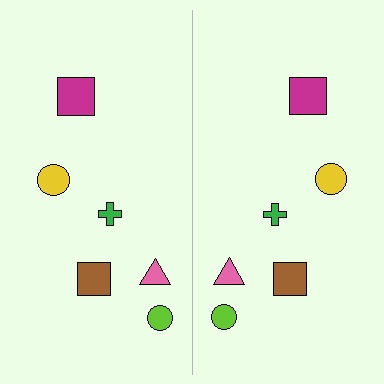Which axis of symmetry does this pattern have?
The pattern has a vertical axis of symmetry running through the center of the image.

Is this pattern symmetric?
Yes, this pattern has bilateral (reflection) symmetry.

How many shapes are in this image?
There are 12 shapes in this image.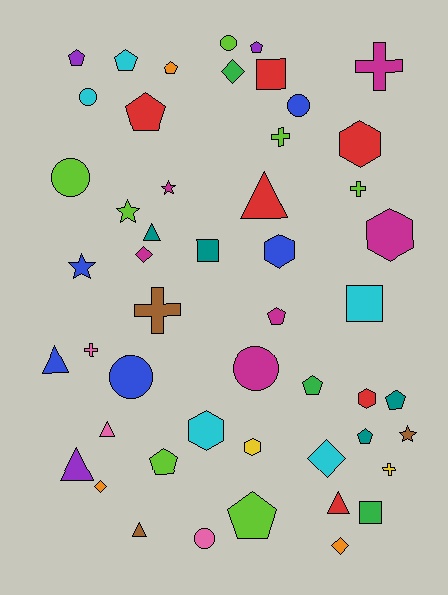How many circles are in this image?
There are 7 circles.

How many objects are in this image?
There are 50 objects.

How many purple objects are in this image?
There are 3 purple objects.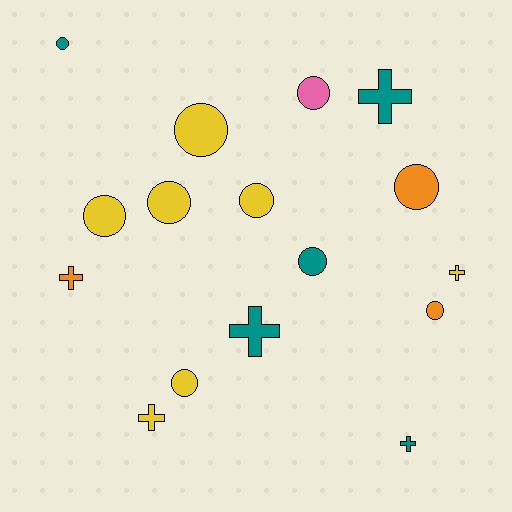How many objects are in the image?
There are 16 objects.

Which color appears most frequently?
Yellow, with 7 objects.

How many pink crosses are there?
There are no pink crosses.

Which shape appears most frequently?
Circle, with 10 objects.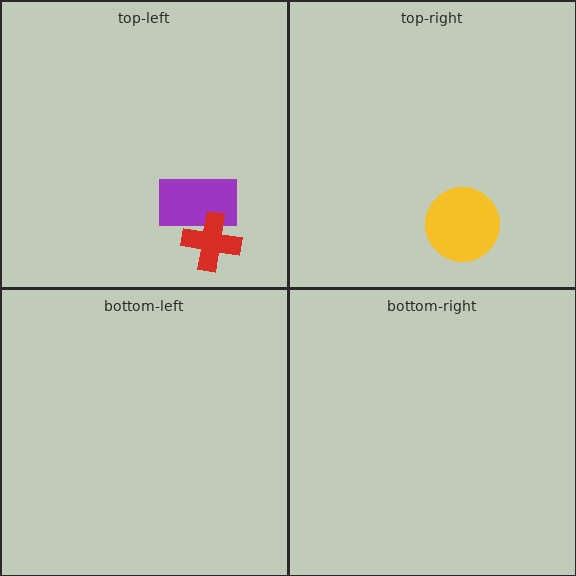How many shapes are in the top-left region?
2.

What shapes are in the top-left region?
The purple rectangle, the red cross.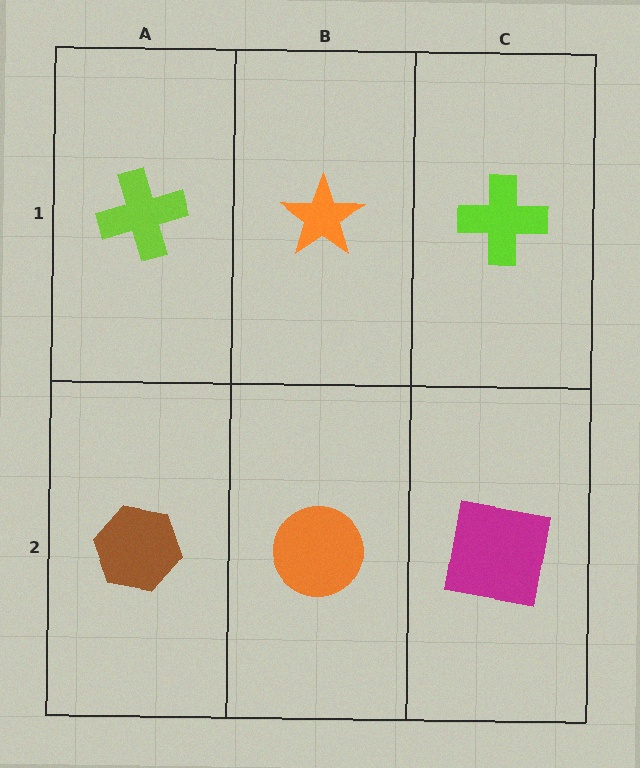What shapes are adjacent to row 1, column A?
A brown hexagon (row 2, column A), an orange star (row 1, column B).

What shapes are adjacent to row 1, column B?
An orange circle (row 2, column B), a lime cross (row 1, column A), a lime cross (row 1, column C).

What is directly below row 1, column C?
A magenta square.